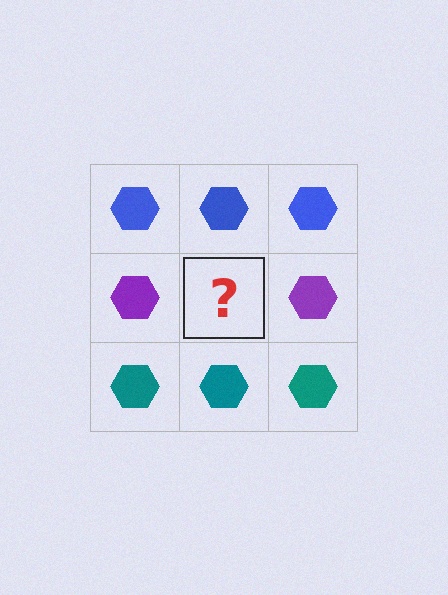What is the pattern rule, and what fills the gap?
The rule is that each row has a consistent color. The gap should be filled with a purple hexagon.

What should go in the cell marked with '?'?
The missing cell should contain a purple hexagon.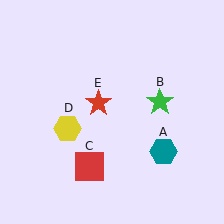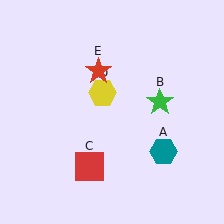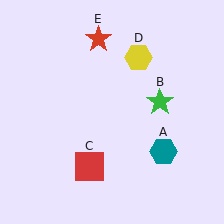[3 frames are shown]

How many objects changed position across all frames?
2 objects changed position: yellow hexagon (object D), red star (object E).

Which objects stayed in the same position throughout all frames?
Teal hexagon (object A) and green star (object B) and red square (object C) remained stationary.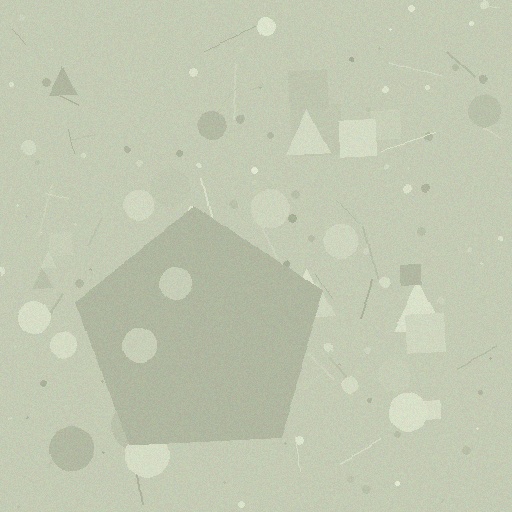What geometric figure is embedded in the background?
A pentagon is embedded in the background.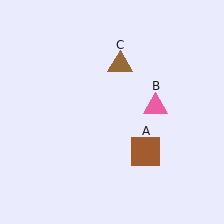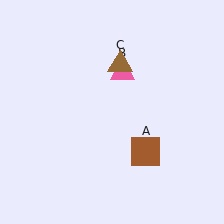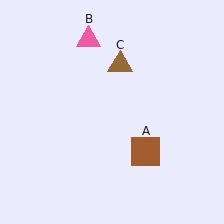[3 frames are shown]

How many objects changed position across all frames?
1 object changed position: pink triangle (object B).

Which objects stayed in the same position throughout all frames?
Brown square (object A) and brown triangle (object C) remained stationary.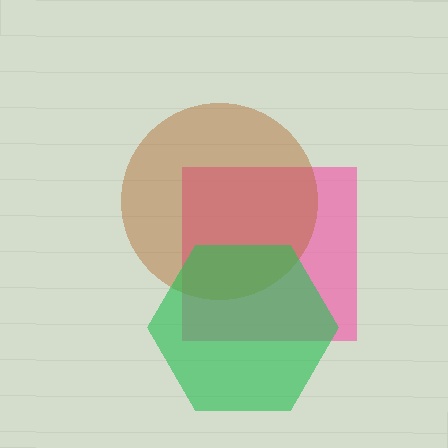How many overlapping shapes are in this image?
There are 3 overlapping shapes in the image.